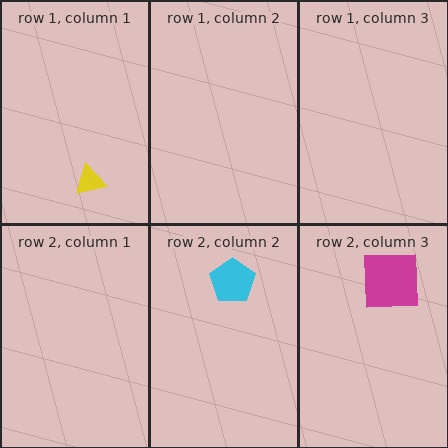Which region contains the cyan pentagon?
The row 2, column 2 region.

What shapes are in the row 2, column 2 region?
The cyan pentagon.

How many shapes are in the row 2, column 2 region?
1.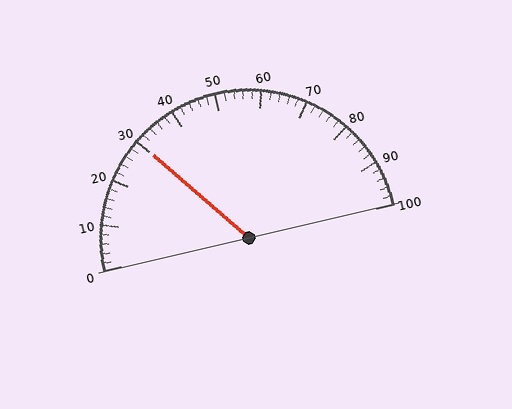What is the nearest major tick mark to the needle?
The nearest major tick mark is 30.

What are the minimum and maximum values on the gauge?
The gauge ranges from 0 to 100.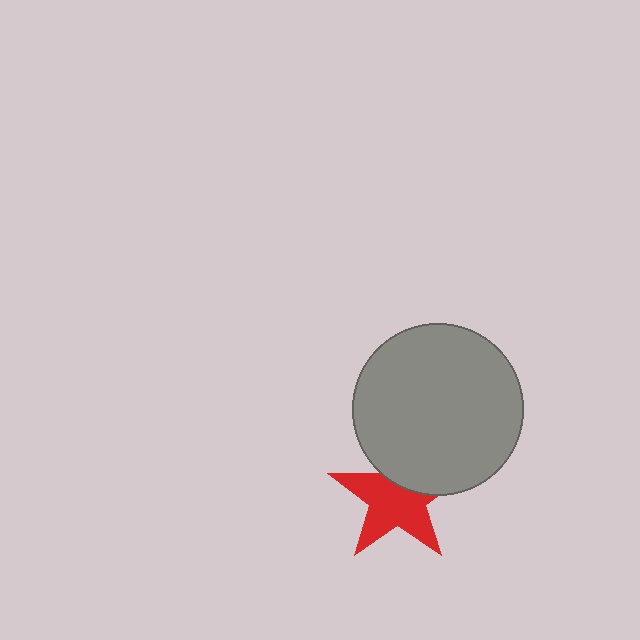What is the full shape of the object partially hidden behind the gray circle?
The partially hidden object is a red star.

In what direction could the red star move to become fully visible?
The red star could move down. That would shift it out from behind the gray circle entirely.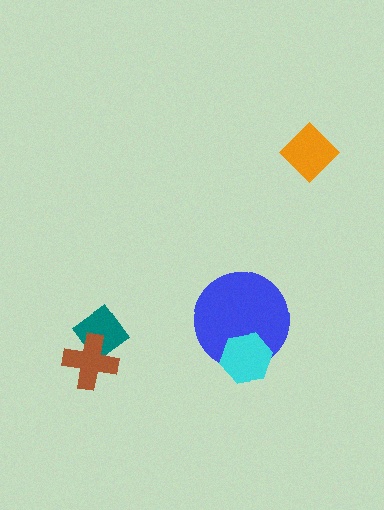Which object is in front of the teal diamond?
The brown cross is in front of the teal diamond.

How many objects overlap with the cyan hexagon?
1 object overlaps with the cyan hexagon.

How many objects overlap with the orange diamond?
0 objects overlap with the orange diamond.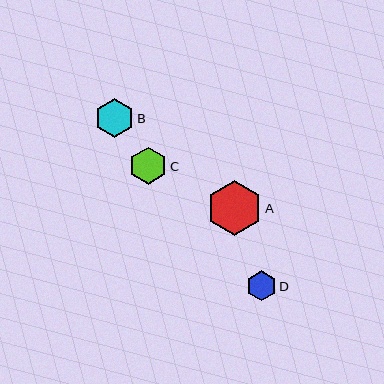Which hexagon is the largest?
Hexagon A is the largest with a size of approximately 55 pixels.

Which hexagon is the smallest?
Hexagon D is the smallest with a size of approximately 30 pixels.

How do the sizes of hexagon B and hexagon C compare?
Hexagon B and hexagon C are approximately the same size.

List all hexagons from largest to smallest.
From largest to smallest: A, B, C, D.